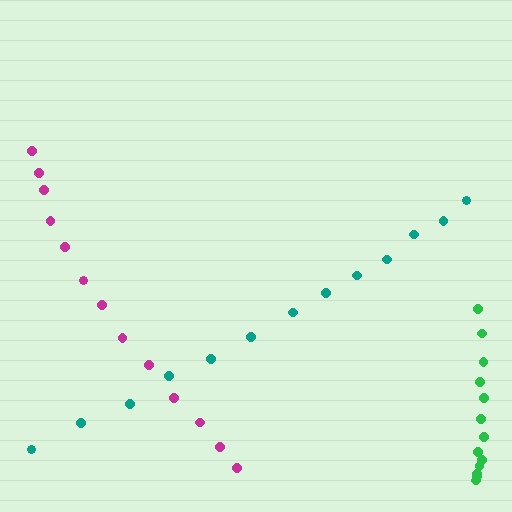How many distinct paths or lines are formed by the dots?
There are 3 distinct paths.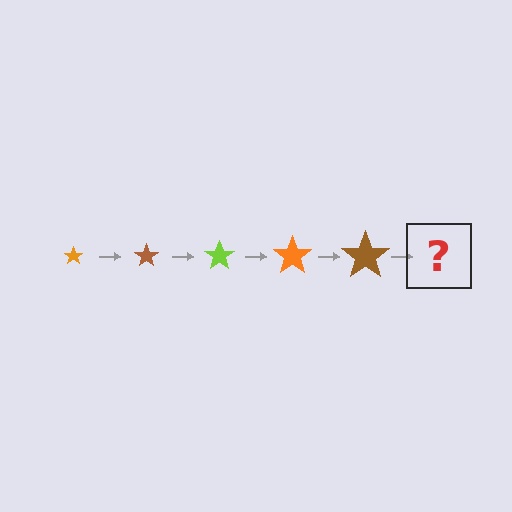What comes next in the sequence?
The next element should be a lime star, larger than the previous one.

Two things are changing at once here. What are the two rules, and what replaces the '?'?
The two rules are that the star grows larger each step and the color cycles through orange, brown, and lime. The '?' should be a lime star, larger than the previous one.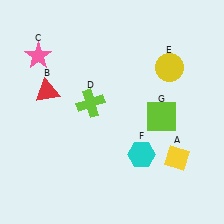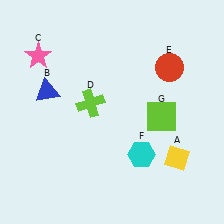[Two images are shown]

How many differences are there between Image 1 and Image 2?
There are 2 differences between the two images.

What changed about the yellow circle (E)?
In Image 1, E is yellow. In Image 2, it changed to red.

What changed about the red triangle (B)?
In Image 1, B is red. In Image 2, it changed to blue.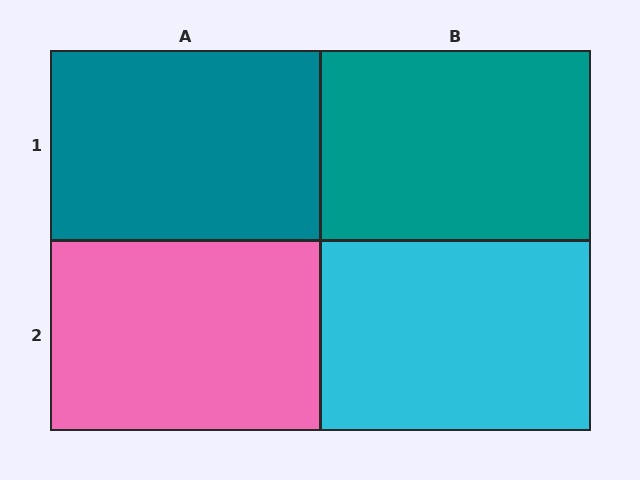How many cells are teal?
2 cells are teal.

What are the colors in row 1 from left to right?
Teal, teal.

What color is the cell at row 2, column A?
Pink.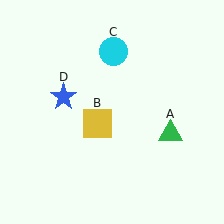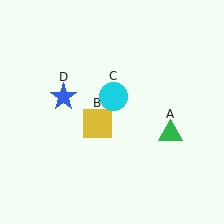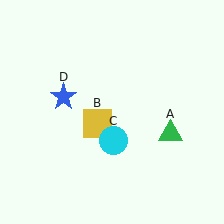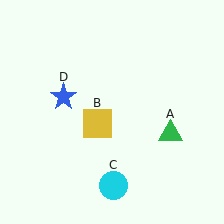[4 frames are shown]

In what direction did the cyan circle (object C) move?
The cyan circle (object C) moved down.